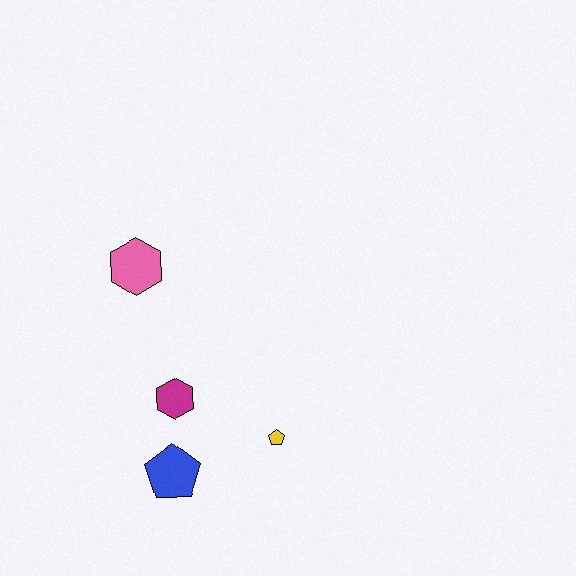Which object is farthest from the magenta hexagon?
The pink hexagon is farthest from the magenta hexagon.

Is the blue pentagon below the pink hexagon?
Yes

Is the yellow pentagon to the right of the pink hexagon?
Yes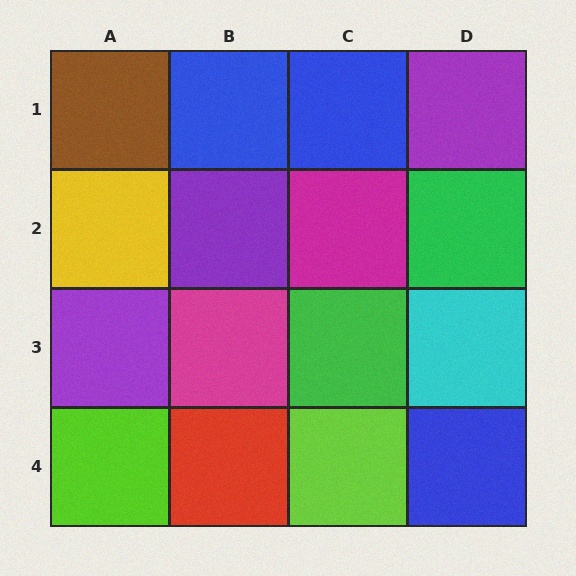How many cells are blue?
3 cells are blue.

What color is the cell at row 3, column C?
Green.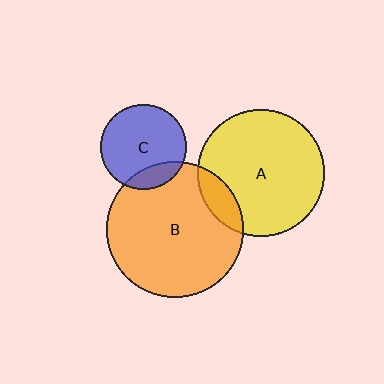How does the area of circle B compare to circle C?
Approximately 2.5 times.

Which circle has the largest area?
Circle B (orange).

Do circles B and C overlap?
Yes.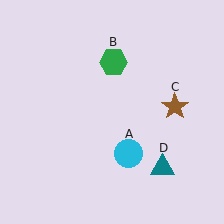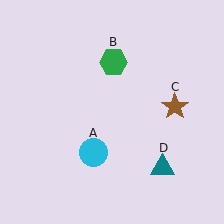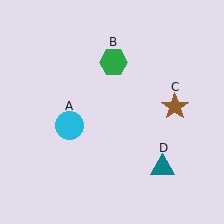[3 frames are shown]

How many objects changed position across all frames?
1 object changed position: cyan circle (object A).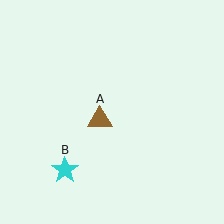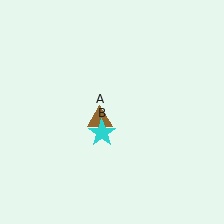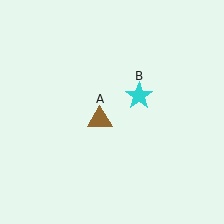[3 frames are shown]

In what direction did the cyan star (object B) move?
The cyan star (object B) moved up and to the right.